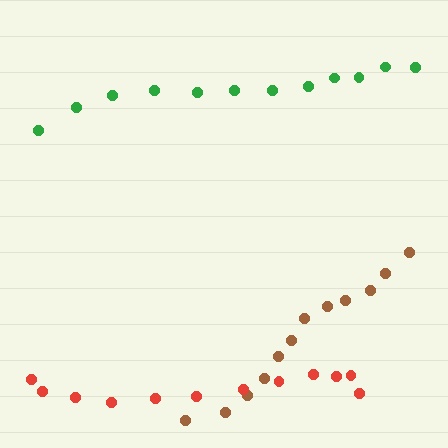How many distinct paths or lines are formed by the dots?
There are 3 distinct paths.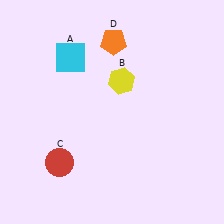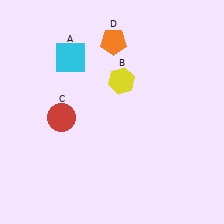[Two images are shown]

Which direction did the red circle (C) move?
The red circle (C) moved up.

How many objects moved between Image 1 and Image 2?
1 object moved between the two images.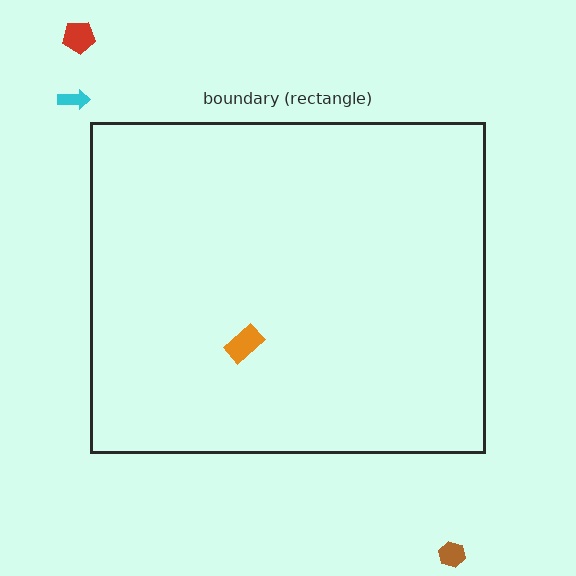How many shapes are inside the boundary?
1 inside, 3 outside.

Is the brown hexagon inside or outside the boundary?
Outside.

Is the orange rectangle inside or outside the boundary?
Inside.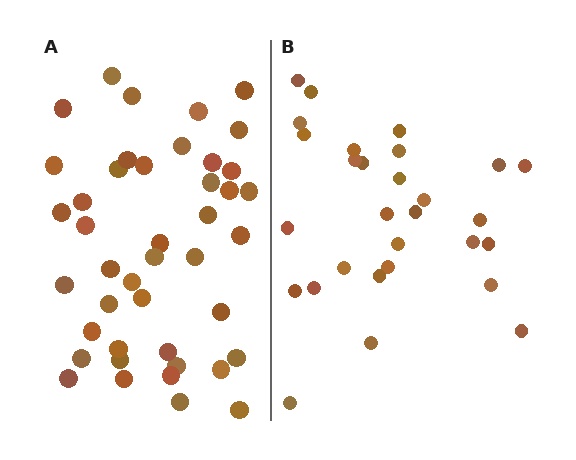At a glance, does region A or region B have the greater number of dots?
Region A (the left region) has more dots.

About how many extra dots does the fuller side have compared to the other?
Region A has approximately 15 more dots than region B.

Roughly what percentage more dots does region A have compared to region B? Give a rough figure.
About 50% more.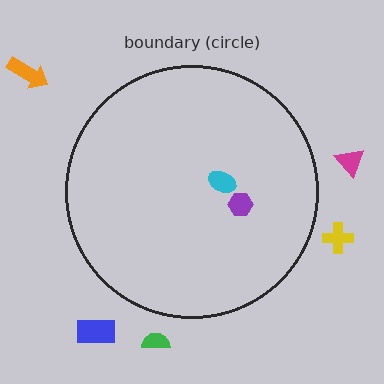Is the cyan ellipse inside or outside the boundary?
Inside.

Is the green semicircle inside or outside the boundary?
Outside.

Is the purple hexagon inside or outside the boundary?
Inside.